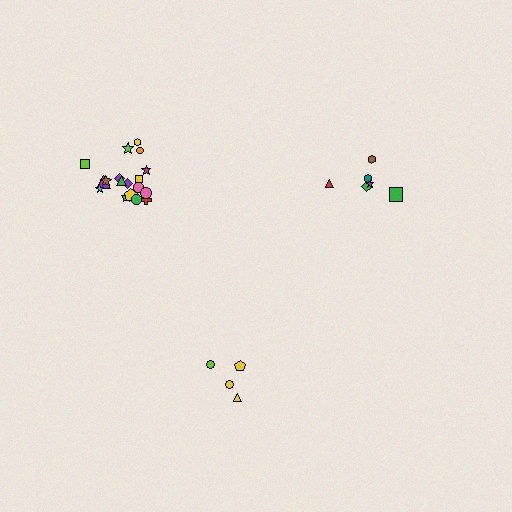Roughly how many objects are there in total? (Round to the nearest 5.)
Roughly 30 objects in total.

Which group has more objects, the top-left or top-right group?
The top-left group.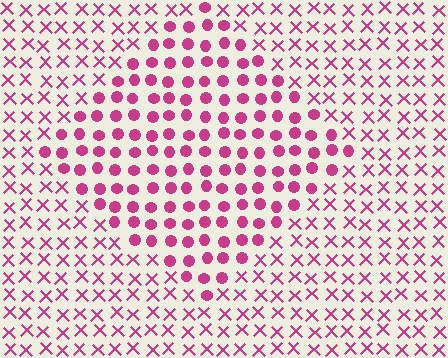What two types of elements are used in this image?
The image uses circles inside the diamond region and X marks outside it.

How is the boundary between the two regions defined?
The boundary is defined by a change in element shape: circles inside vs. X marks outside. All elements share the same color and spacing.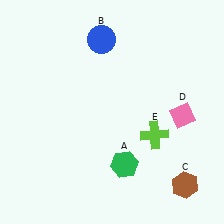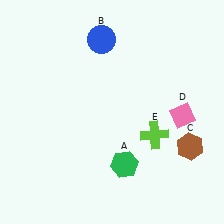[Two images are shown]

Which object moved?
The brown hexagon (C) moved up.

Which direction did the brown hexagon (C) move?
The brown hexagon (C) moved up.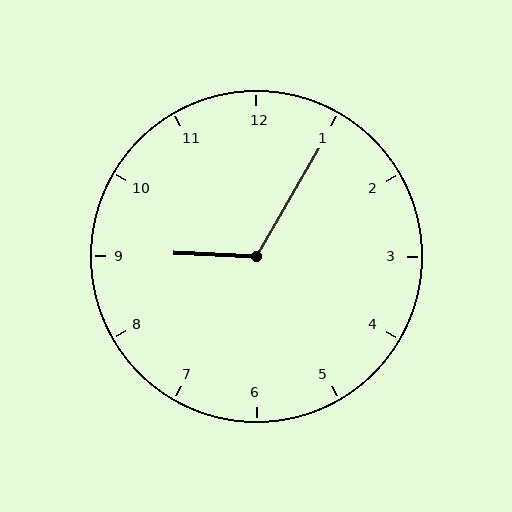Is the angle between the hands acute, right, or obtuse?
It is obtuse.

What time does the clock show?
9:05.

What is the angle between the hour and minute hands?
Approximately 118 degrees.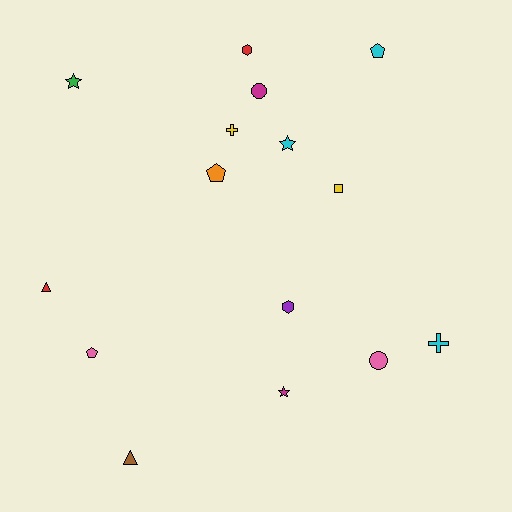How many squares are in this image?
There is 1 square.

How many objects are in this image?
There are 15 objects.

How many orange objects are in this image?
There is 1 orange object.